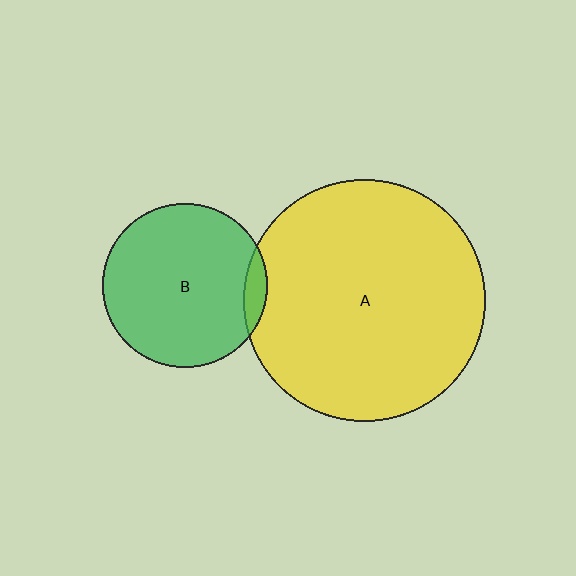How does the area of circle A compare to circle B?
Approximately 2.2 times.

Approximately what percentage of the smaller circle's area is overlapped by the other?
Approximately 5%.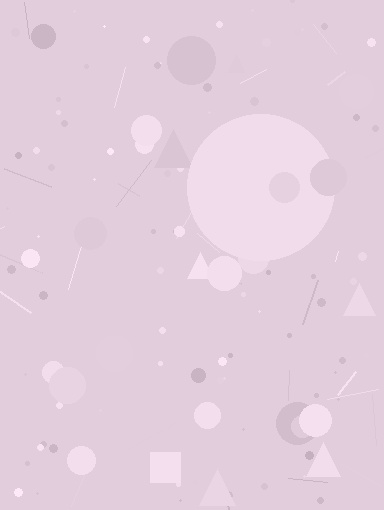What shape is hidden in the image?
A circle is hidden in the image.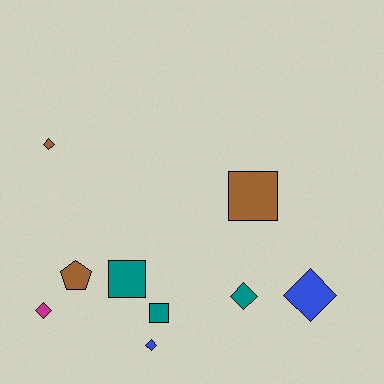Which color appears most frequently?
Teal, with 3 objects.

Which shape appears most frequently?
Diamond, with 5 objects.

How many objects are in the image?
There are 9 objects.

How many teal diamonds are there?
There is 1 teal diamond.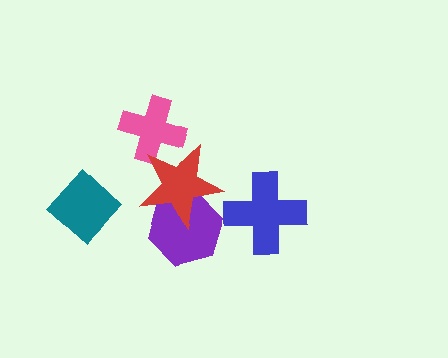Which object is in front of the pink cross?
The red star is in front of the pink cross.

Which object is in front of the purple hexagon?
The red star is in front of the purple hexagon.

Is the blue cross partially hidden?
No, no other shape covers it.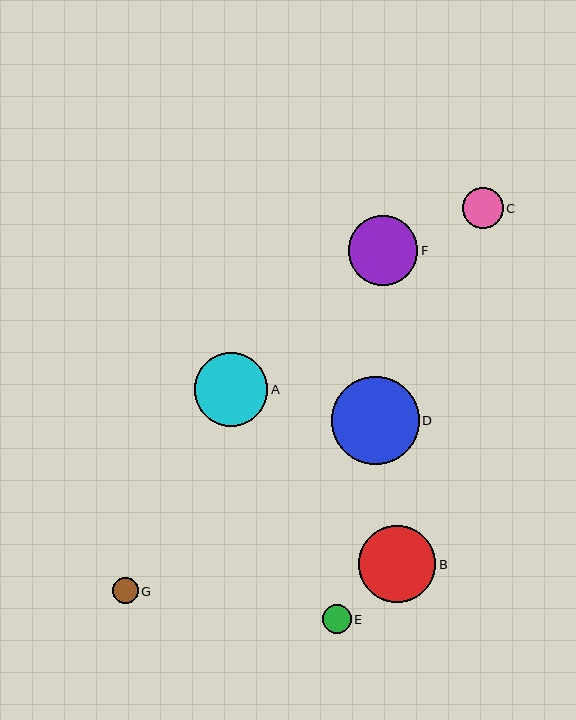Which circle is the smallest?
Circle G is the smallest with a size of approximately 26 pixels.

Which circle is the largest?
Circle D is the largest with a size of approximately 88 pixels.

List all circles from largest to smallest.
From largest to smallest: D, B, A, F, C, E, G.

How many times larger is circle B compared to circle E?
Circle B is approximately 2.7 times the size of circle E.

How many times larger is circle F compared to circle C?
Circle F is approximately 1.7 times the size of circle C.